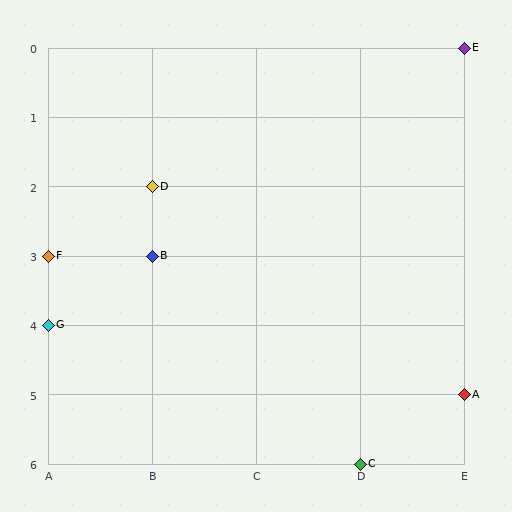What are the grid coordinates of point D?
Point D is at grid coordinates (B, 2).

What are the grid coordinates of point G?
Point G is at grid coordinates (A, 4).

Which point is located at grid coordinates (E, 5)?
Point A is at (E, 5).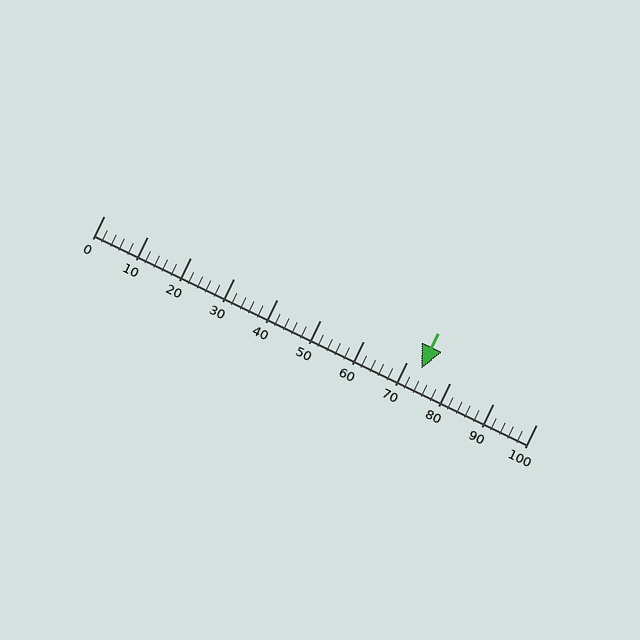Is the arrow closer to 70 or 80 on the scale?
The arrow is closer to 70.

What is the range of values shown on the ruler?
The ruler shows values from 0 to 100.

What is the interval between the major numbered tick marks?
The major tick marks are spaced 10 units apart.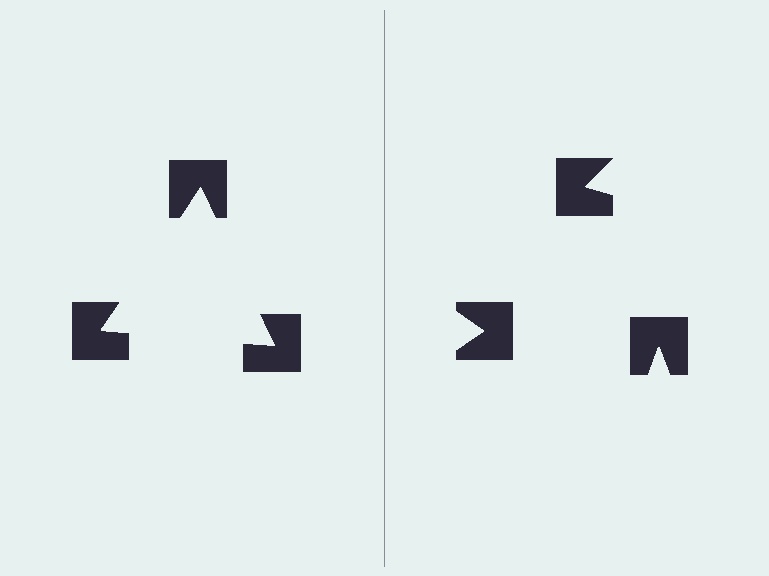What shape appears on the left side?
An illusory triangle.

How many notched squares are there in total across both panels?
6 — 3 on each side.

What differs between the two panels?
The notched squares are positioned identically on both sides; only the wedge orientations differ. On the left they align to a triangle; on the right they are misaligned.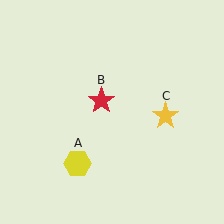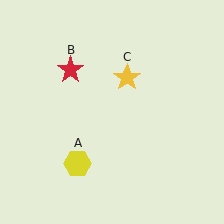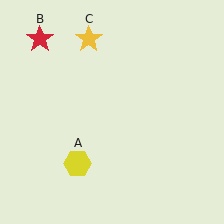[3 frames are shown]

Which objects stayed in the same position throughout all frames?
Yellow hexagon (object A) remained stationary.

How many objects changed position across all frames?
2 objects changed position: red star (object B), yellow star (object C).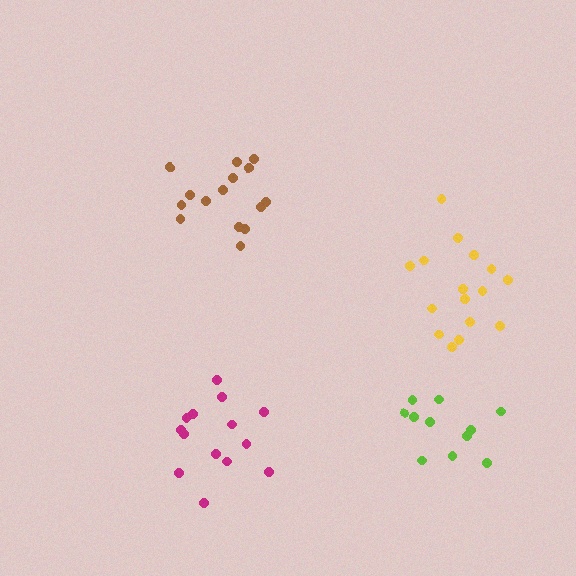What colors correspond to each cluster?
The clusters are colored: lime, magenta, brown, yellow.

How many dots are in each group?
Group 1: 11 dots, Group 2: 14 dots, Group 3: 15 dots, Group 4: 16 dots (56 total).